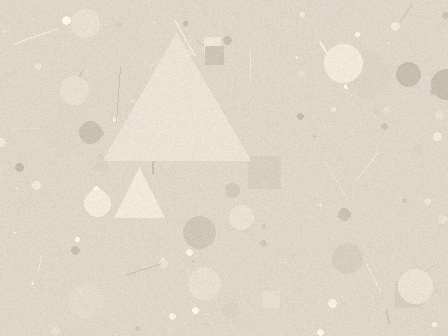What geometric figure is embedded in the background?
A triangle is embedded in the background.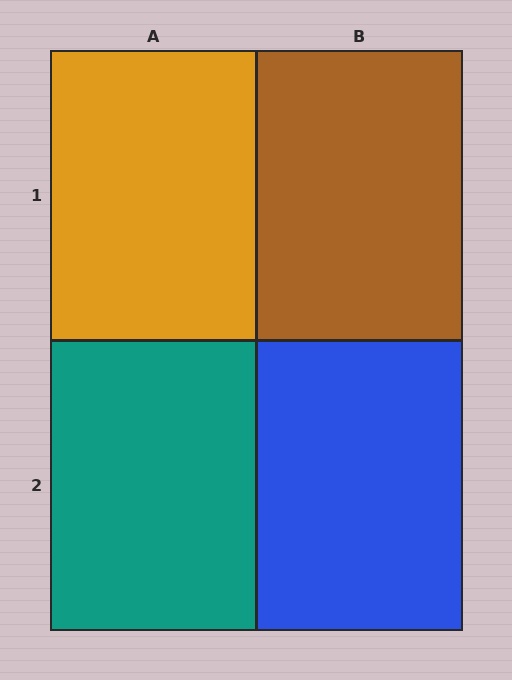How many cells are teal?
1 cell is teal.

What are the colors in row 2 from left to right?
Teal, blue.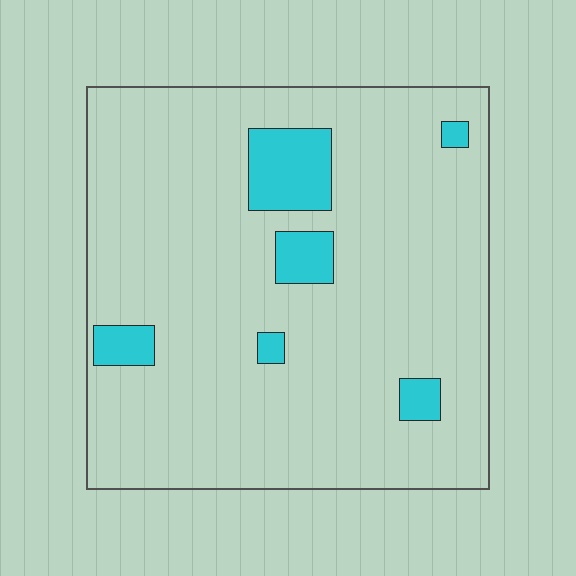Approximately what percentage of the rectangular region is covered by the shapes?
Approximately 10%.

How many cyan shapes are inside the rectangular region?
6.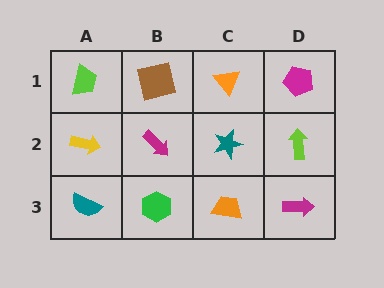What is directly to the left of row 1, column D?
An orange triangle.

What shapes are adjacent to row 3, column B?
A magenta arrow (row 2, column B), a teal semicircle (row 3, column A), an orange trapezoid (row 3, column C).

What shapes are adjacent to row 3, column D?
A lime arrow (row 2, column D), an orange trapezoid (row 3, column C).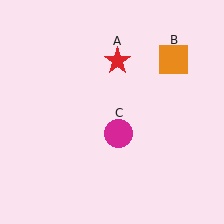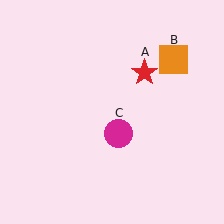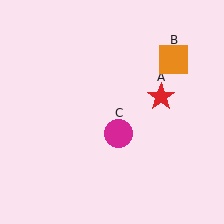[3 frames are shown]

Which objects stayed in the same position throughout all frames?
Orange square (object B) and magenta circle (object C) remained stationary.